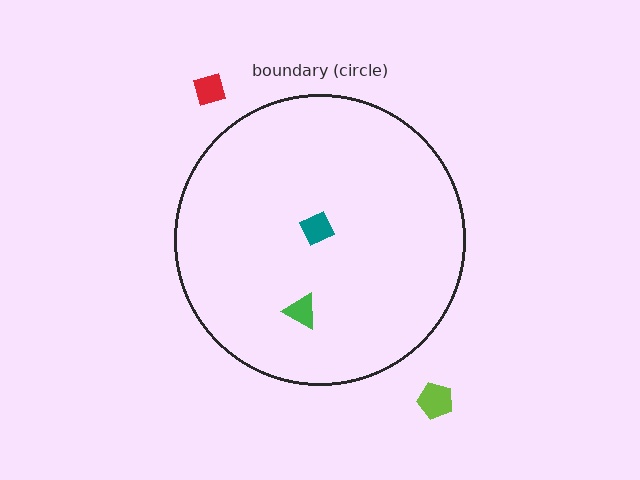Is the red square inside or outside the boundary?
Outside.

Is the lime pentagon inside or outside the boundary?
Outside.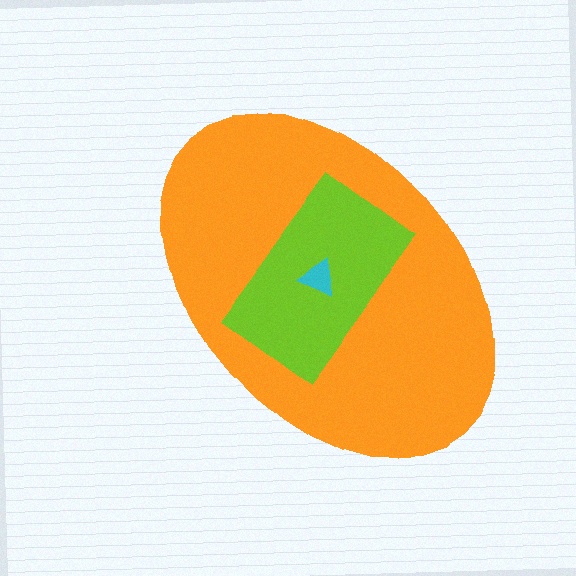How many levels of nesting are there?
3.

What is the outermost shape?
The orange ellipse.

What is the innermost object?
The cyan triangle.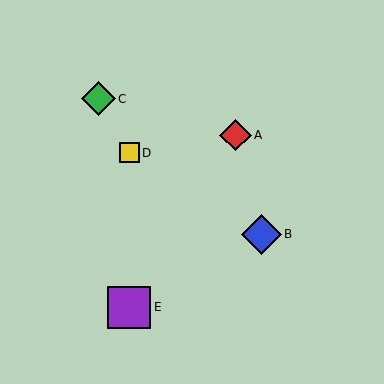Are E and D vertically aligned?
Yes, both are at x≈129.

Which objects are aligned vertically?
Objects D, E are aligned vertically.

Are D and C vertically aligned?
No, D is at x≈129 and C is at x≈98.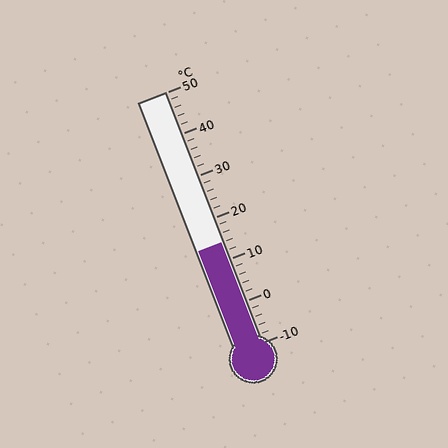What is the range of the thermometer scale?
The thermometer scale ranges from -10°C to 50°C.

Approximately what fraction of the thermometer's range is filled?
The thermometer is filled to approximately 40% of its range.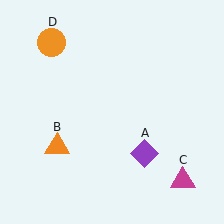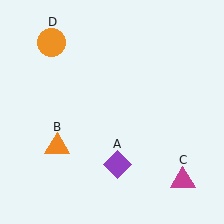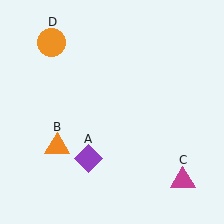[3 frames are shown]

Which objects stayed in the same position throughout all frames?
Orange triangle (object B) and magenta triangle (object C) and orange circle (object D) remained stationary.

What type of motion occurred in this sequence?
The purple diamond (object A) rotated clockwise around the center of the scene.